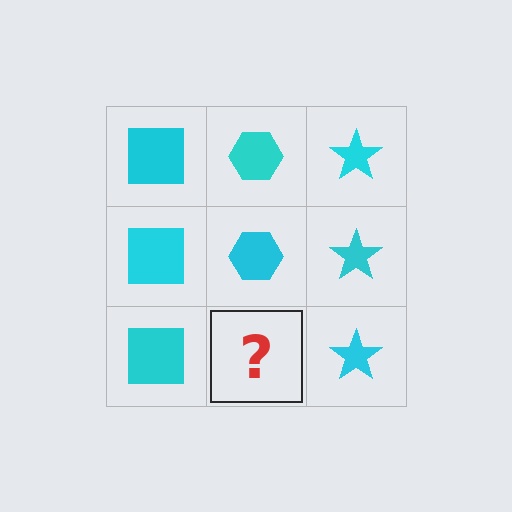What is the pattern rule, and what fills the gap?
The rule is that each column has a consistent shape. The gap should be filled with a cyan hexagon.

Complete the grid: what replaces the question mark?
The question mark should be replaced with a cyan hexagon.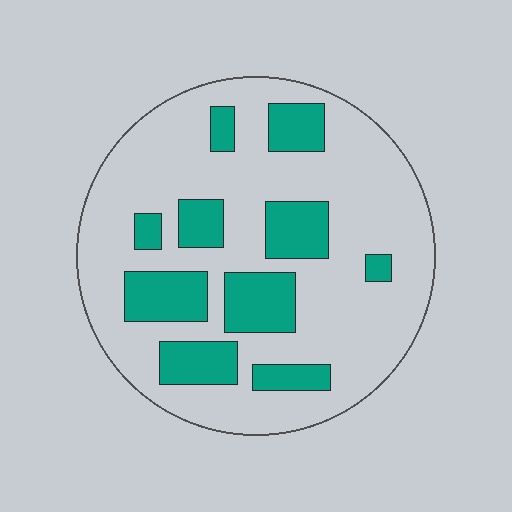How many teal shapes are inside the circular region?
10.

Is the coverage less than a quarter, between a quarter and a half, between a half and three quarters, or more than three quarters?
Between a quarter and a half.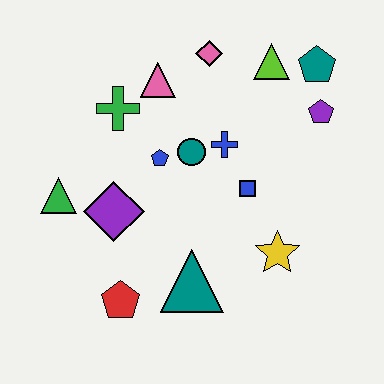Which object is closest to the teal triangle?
The red pentagon is closest to the teal triangle.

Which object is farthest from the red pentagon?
The teal pentagon is farthest from the red pentagon.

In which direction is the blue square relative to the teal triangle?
The blue square is above the teal triangle.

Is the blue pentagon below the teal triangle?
No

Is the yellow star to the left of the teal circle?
No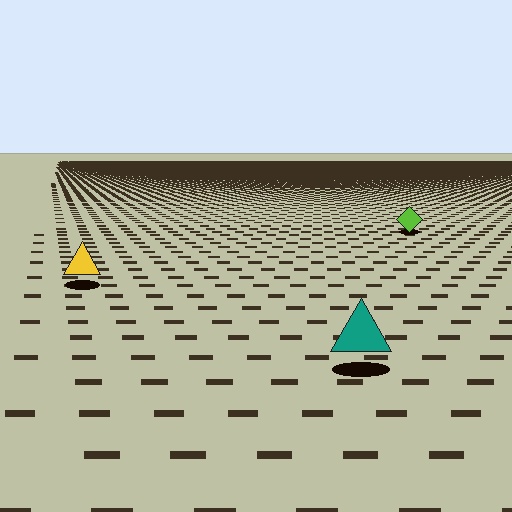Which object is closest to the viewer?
The teal triangle is closest. The texture marks near it are larger and more spread out.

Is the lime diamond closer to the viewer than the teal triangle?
No. The teal triangle is closer — you can tell from the texture gradient: the ground texture is coarser near it.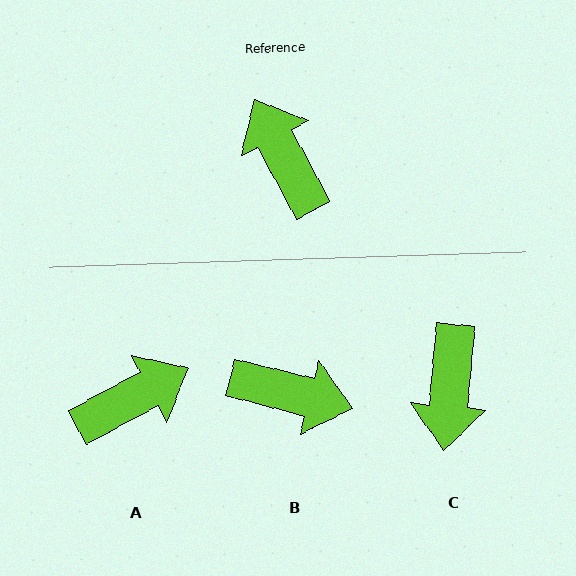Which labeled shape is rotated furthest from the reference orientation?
C, about 147 degrees away.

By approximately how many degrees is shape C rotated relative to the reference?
Approximately 147 degrees counter-clockwise.